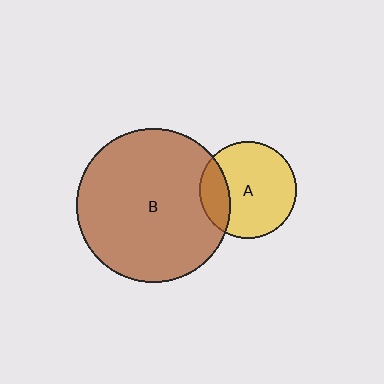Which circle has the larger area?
Circle B (brown).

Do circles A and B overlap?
Yes.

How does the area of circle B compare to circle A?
Approximately 2.5 times.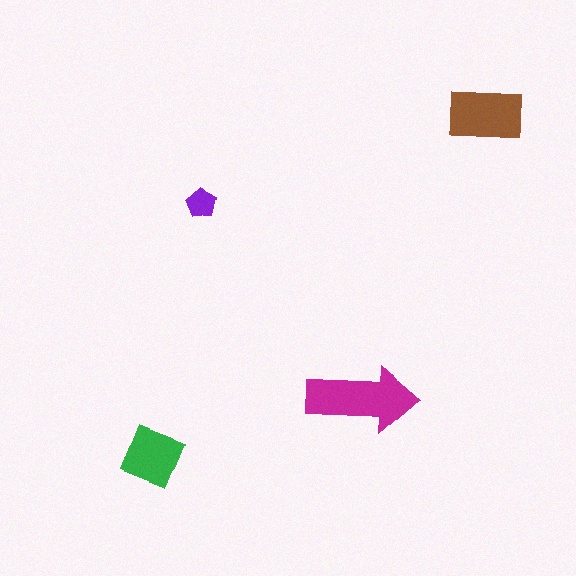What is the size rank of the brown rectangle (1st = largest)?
2nd.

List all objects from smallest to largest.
The purple pentagon, the green diamond, the brown rectangle, the magenta arrow.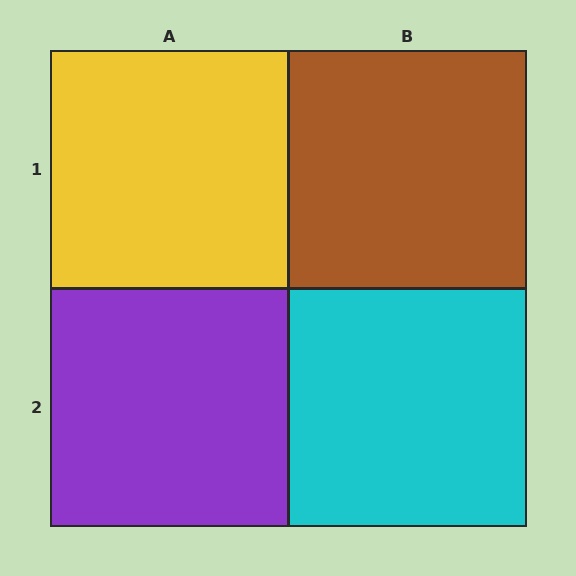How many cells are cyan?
1 cell is cyan.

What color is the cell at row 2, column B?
Cyan.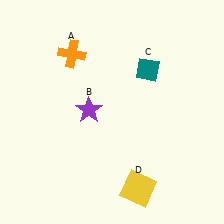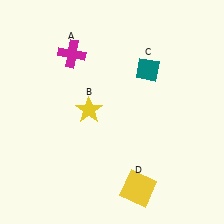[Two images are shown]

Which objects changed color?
A changed from orange to magenta. B changed from purple to yellow.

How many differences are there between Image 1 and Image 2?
There are 2 differences between the two images.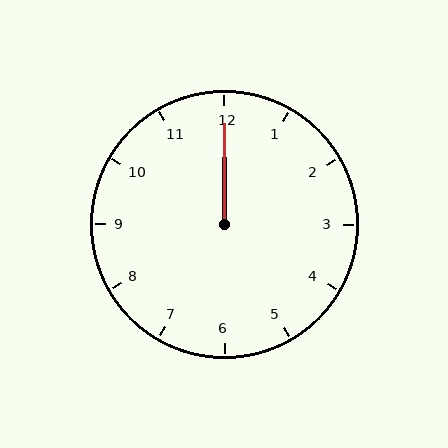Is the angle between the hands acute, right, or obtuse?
It is acute.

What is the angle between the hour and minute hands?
Approximately 0 degrees.